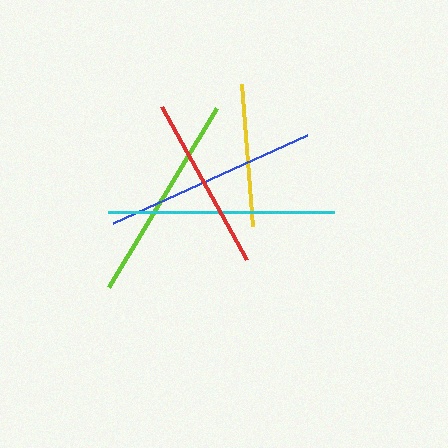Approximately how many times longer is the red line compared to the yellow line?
The red line is approximately 1.2 times the length of the yellow line.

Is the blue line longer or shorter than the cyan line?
The cyan line is longer than the blue line.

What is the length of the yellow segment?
The yellow segment is approximately 143 pixels long.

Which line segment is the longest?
The cyan line is the longest at approximately 226 pixels.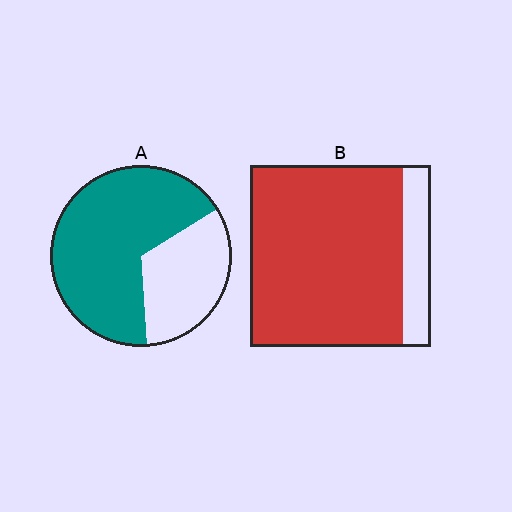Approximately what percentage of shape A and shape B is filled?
A is approximately 65% and B is approximately 85%.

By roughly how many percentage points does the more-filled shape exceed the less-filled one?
By roughly 15 percentage points (B over A).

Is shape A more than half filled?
Yes.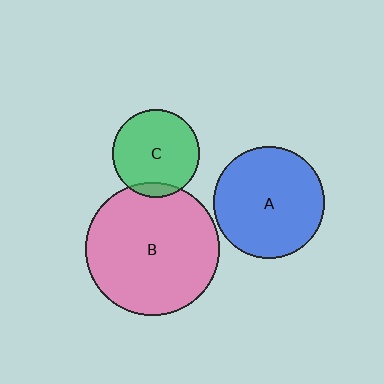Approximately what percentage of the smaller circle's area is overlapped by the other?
Approximately 10%.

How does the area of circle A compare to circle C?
Approximately 1.6 times.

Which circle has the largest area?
Circle B (pink).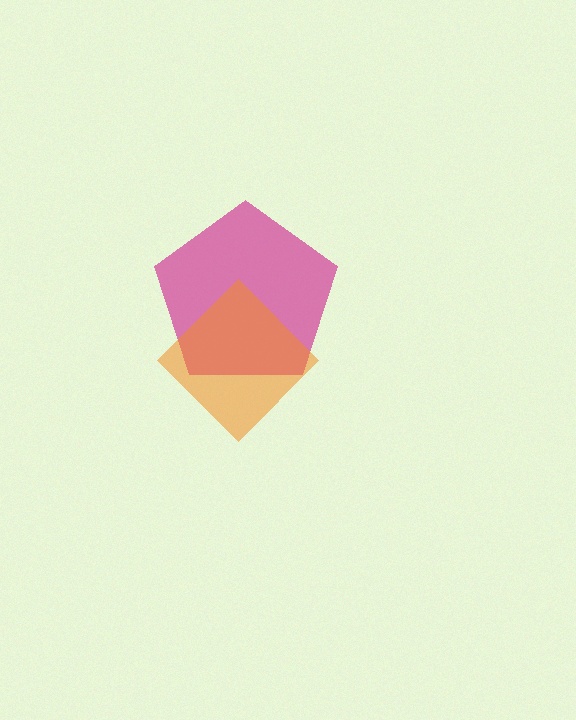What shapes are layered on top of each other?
The layered shapes are: a magenta pentagon, an orange diamond.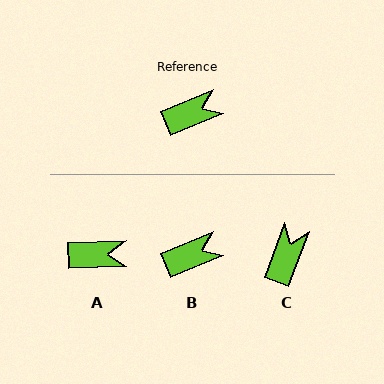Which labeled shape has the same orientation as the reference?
B.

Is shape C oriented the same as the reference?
No, it is off by about 47 degrees.